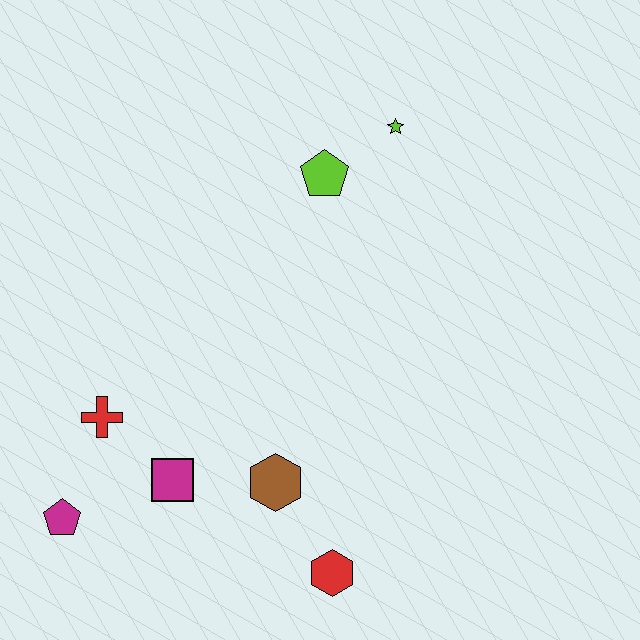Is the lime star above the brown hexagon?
Yes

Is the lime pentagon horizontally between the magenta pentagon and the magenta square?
No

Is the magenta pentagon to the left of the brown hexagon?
Yes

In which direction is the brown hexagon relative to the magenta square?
The brown hexagon is to the right of the magenta square.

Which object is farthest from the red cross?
The lime star is farthest from the red cross.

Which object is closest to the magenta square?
The red cross is closest to the magenta square.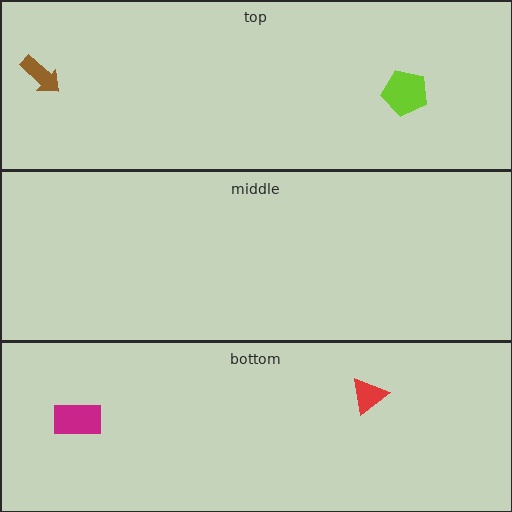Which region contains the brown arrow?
The top region.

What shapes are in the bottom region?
The magenta rectangle, the red triangle.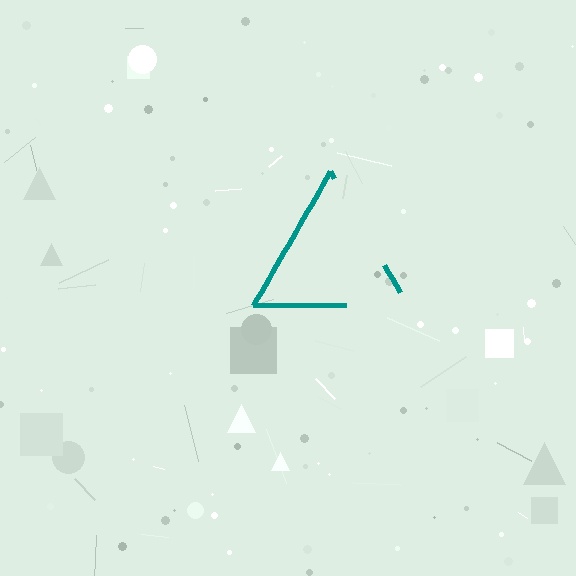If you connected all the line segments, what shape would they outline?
They would outline a triangle.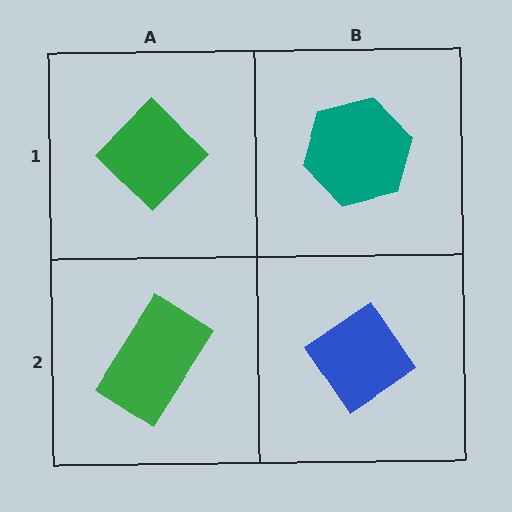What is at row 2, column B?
A blue diamond.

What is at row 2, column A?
A green rectangle.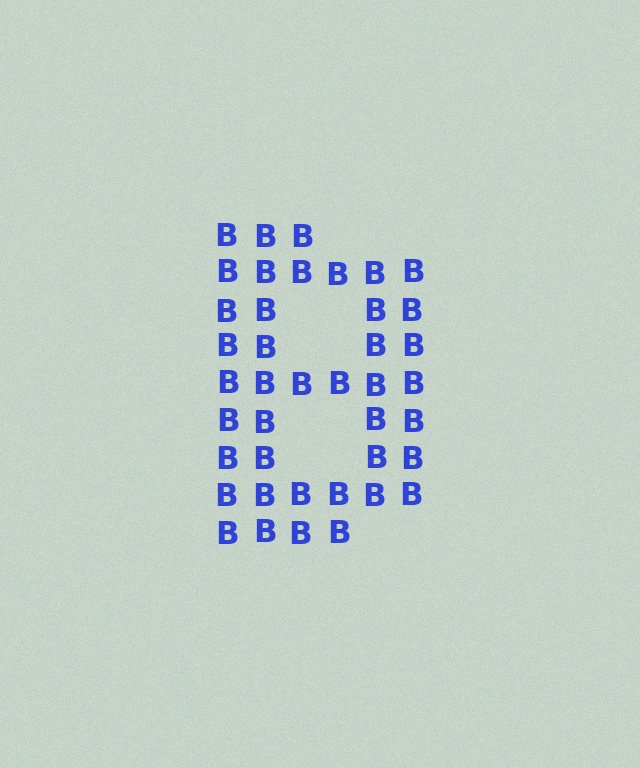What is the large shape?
The large shape is the letter B.